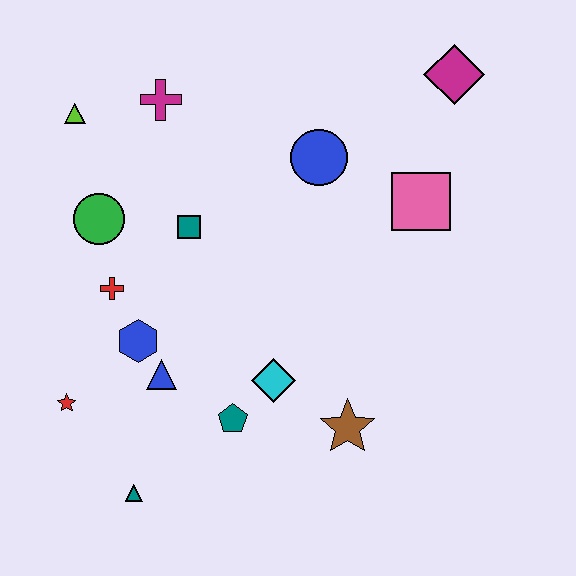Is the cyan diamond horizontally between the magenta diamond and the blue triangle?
Yes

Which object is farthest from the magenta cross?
The teal triangle is farthest from the magenta cross.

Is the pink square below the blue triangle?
No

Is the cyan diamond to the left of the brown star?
Yes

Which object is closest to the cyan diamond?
The teal pentagon is closest to the cyan diamond.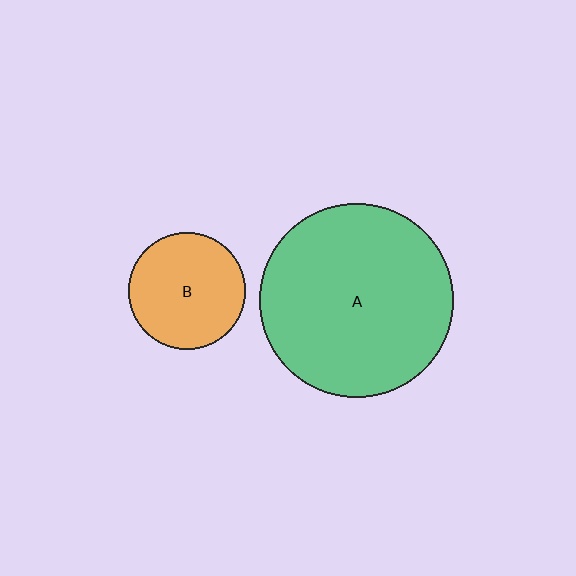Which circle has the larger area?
Circle A (green).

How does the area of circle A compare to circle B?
Approximately 2.8 times.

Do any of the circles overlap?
No, none of the circles overlap.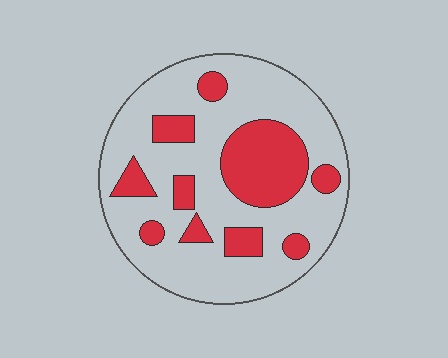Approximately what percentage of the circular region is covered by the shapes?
Approximately 25%.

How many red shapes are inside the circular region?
10.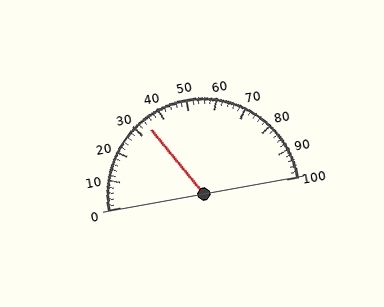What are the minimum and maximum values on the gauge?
The gauge ranges from 0 to 100.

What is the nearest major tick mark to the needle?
The nearest major tick mark is 30.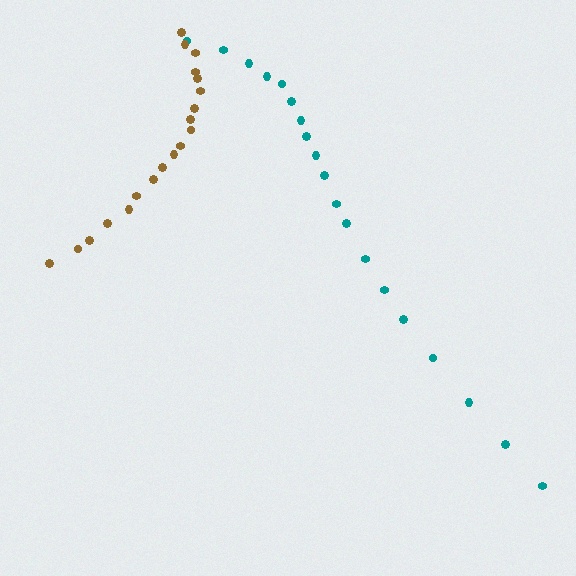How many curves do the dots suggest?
There are 2 distinct paths.